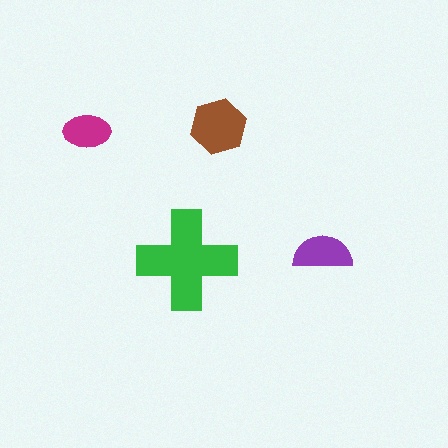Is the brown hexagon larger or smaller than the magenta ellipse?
Larger.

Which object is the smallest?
The magenta ellipse.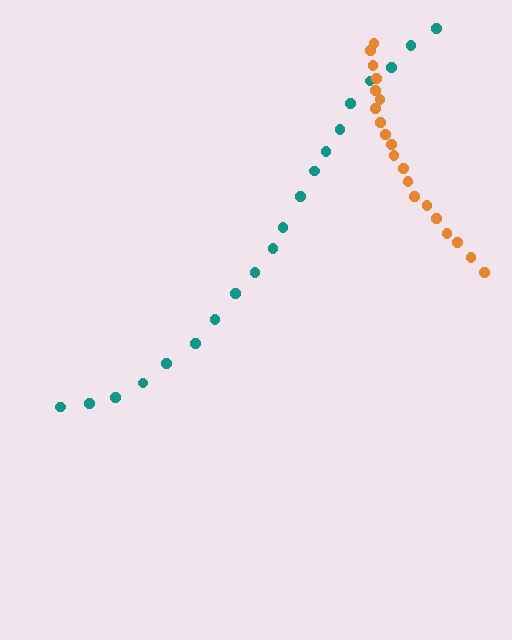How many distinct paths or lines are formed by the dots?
There are 2 distinct paths.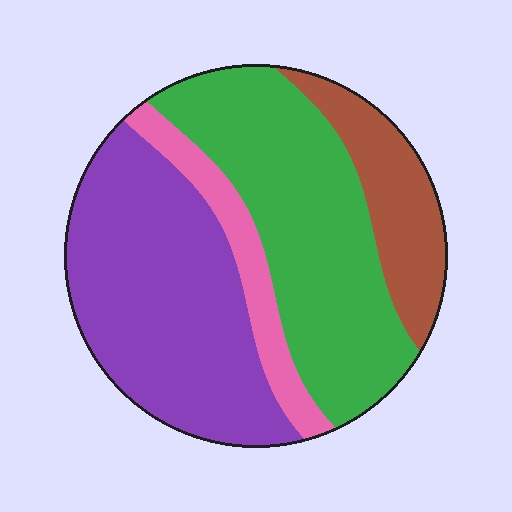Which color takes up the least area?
Pink, at roughly 10%.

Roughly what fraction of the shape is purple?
Purple takes up about three eighths (3/8) of the shape.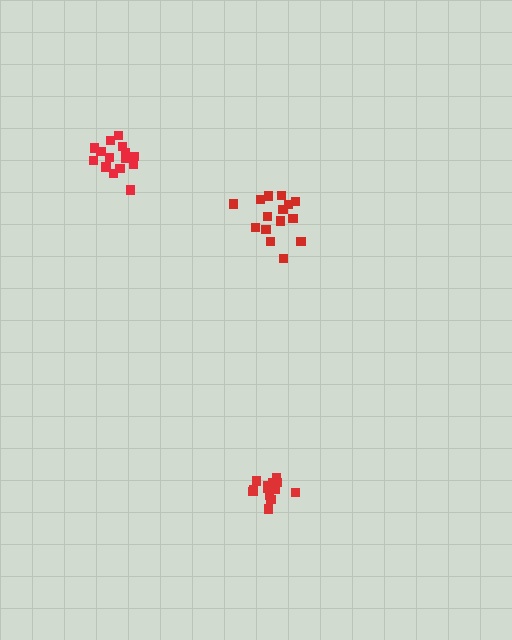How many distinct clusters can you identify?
There are 3 distinct clusters.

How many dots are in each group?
Group 1: 15 dots, Group 2: 13 dots, Group 3: 16 dots (44 total).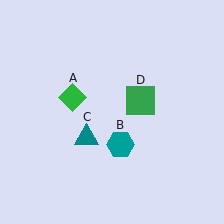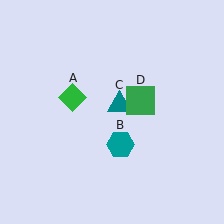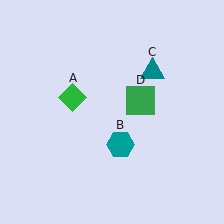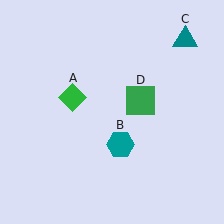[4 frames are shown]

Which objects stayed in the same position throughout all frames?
Green diamond (object A) and teal hexagon (object B) and green square (object D) remained stationary.